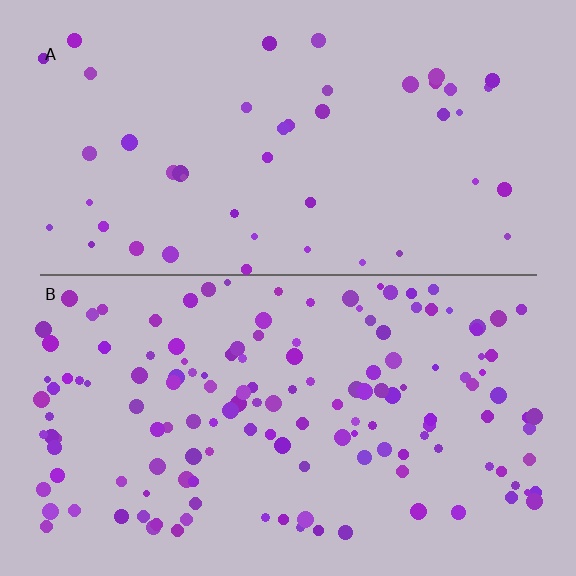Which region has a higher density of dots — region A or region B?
B (the bottom).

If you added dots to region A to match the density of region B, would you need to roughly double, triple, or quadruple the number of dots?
Approximately triple.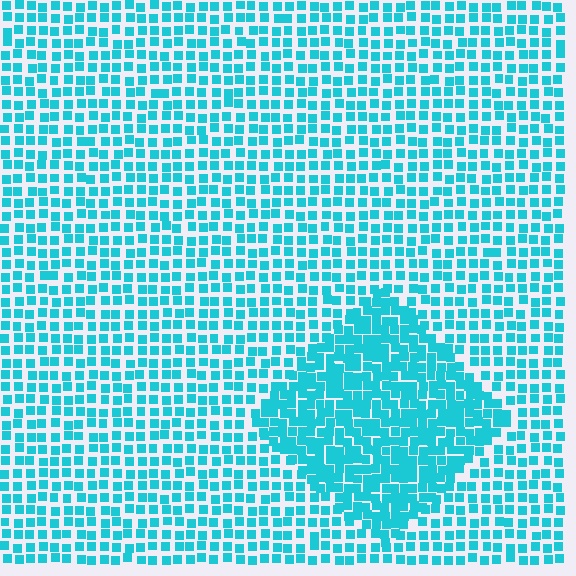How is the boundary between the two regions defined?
The boundary is defined by a change in element density (approximately 1.8x ratio). All elements are the same color, size, and shape.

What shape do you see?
I see a diamond.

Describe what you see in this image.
The image contains small cyan elements arranged at two different densities. A diamond-shaped region is visible where the elements are more densely packed than the surrounding area.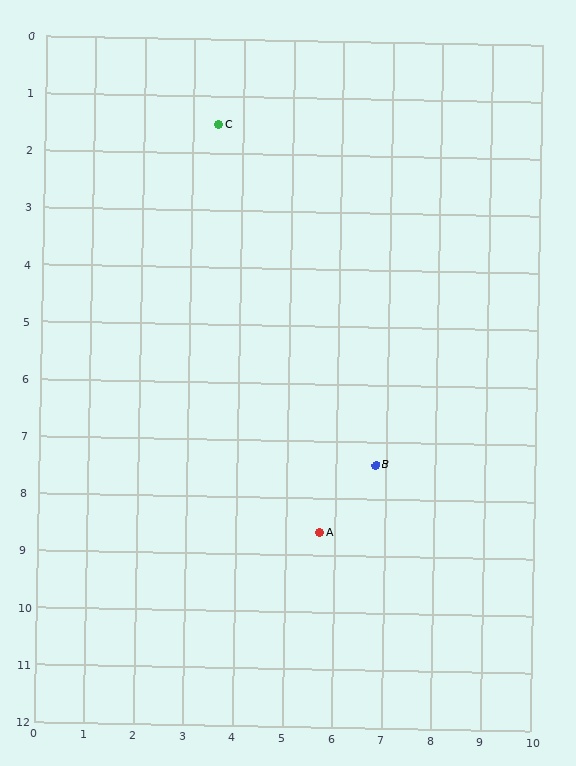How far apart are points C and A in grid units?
Points C and A are about 7.4 grid units apart.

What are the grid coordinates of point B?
Point B is at approximately (6.8, 7.4).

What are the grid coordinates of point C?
Point C is at approximately (3.5, 1.5).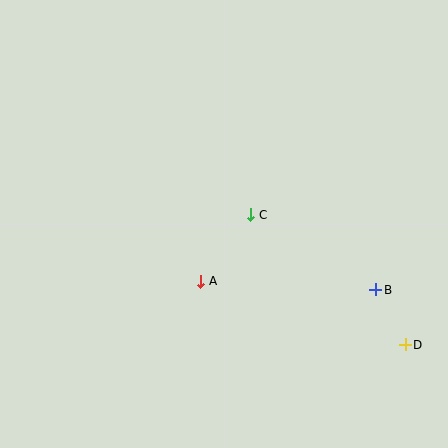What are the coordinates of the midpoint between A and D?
The midpoint between A and D is at (303, 313).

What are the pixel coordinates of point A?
Point A is at (201, 281).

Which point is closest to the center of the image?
Point C at (251, 215) is closest to the center.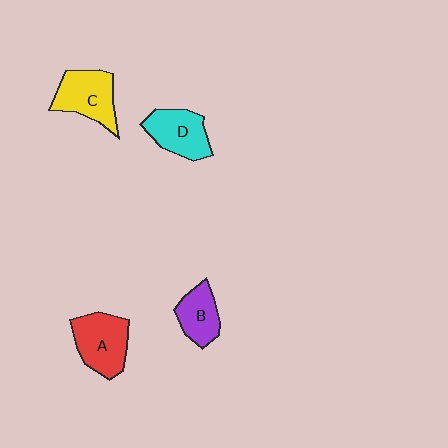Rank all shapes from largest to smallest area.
From largest to smallest: A (red), C (yellow), D (cyan), B (purple).